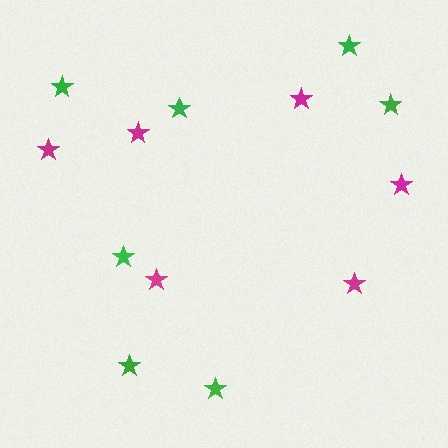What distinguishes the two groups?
There are 2 groups: one group of magenta stars (6) and one group of green stars (7).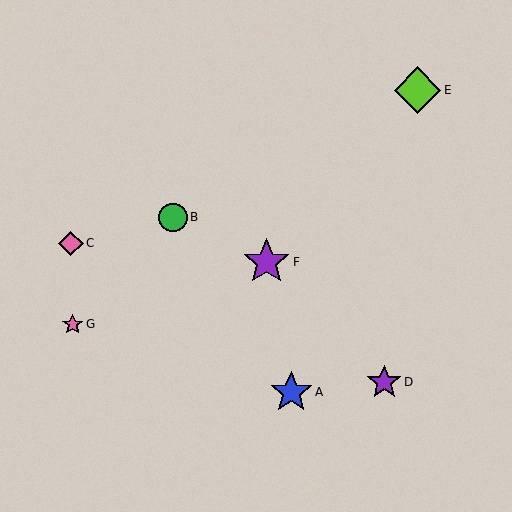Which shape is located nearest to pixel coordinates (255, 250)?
The purple star (labeled F) at (267, 262) is nearest to that location.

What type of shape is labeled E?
Shape E is a lime diamond.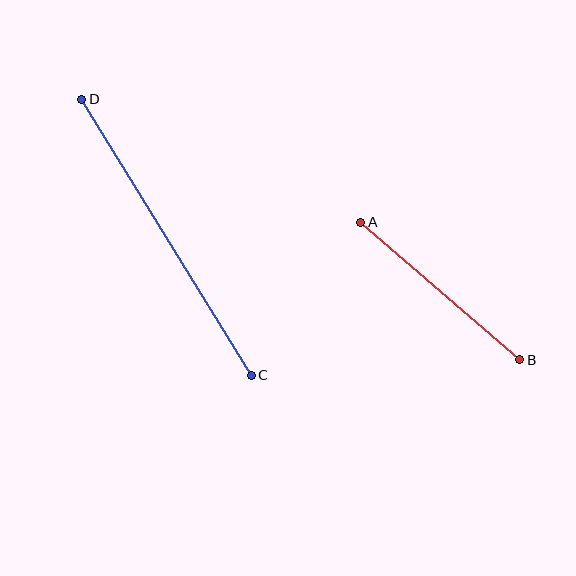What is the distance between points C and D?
The distance is approximately 324 pixels.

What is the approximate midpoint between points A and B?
The midpoint is at approximately (440, 291) pixels.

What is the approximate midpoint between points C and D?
The midpoint is at approximately (166, 237) pixels.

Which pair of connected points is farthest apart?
Points C and D are farthest apart.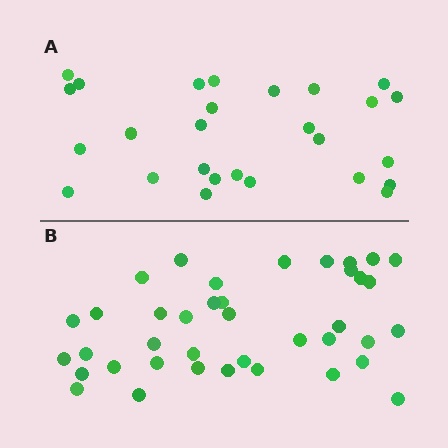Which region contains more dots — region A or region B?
Region B (the bottom region) has more dots.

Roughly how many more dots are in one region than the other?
Region B has roughly 12 or so more dots than region A.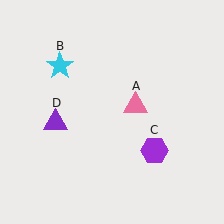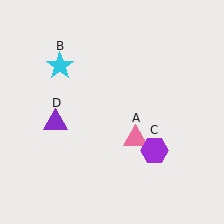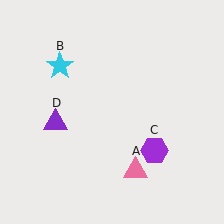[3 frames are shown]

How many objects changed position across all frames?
1 object changed position: pink triangle (object A).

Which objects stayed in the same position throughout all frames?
Cyan star (object B) and purple hexagon (object C) and purple triangle (object D) remained stationary.